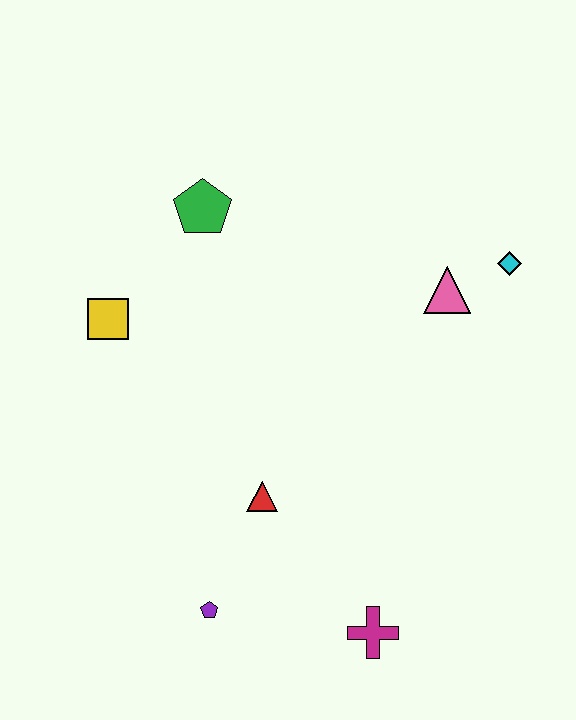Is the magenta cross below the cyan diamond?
Yes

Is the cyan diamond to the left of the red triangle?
No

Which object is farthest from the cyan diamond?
The purple pentagon is farthest from the cyan diamond.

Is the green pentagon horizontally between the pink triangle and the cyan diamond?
No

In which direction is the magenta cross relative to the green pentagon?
The magenta cross is below the green pentagon.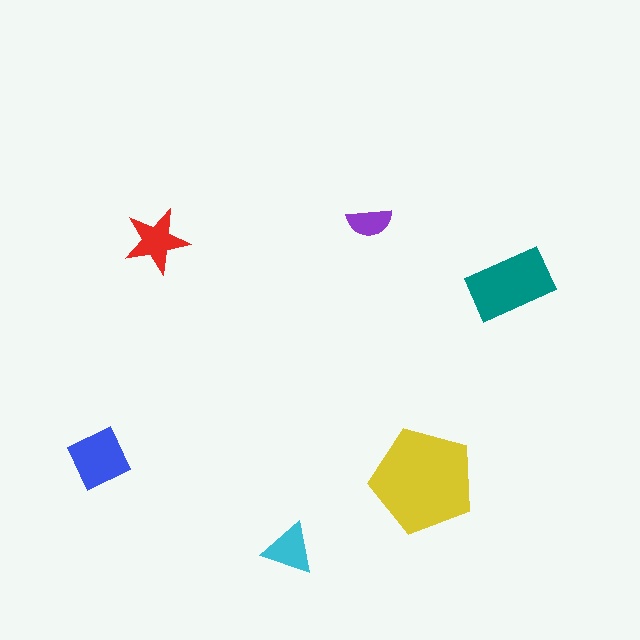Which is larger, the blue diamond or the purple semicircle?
The blue diamond.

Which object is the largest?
The yellow pentagon.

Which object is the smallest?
The purple semicircle.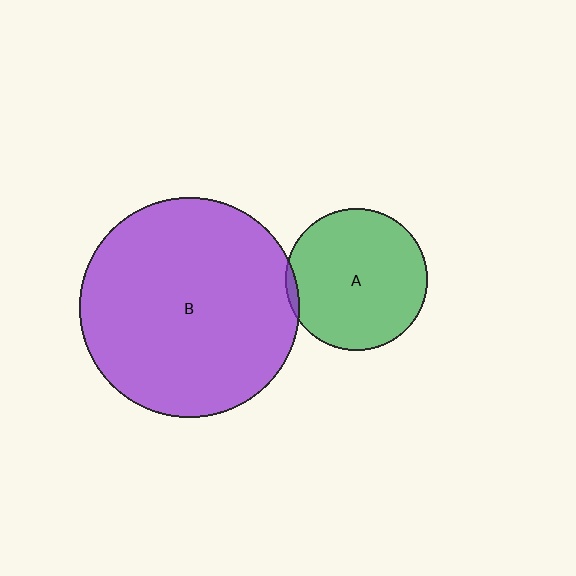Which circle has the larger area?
Circle B (purple).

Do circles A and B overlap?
Yes.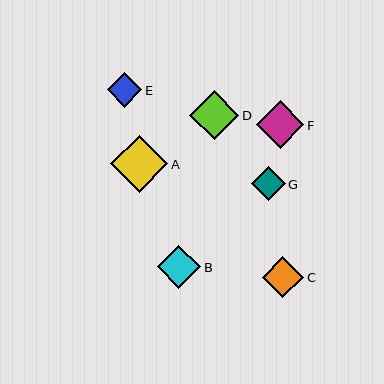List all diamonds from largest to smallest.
From largest to smallest: A, D, F, B, C, E, G.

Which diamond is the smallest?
Diamond G is the smallest with a size of approximately 34 pixels.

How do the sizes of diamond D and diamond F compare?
Diamond D and diamond F are approximately the same size.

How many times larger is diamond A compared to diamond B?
Diamond A is approximately 1.3 times the size of diamond B.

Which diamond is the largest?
Diamond A is the largest with a size of approximately 57 pixels.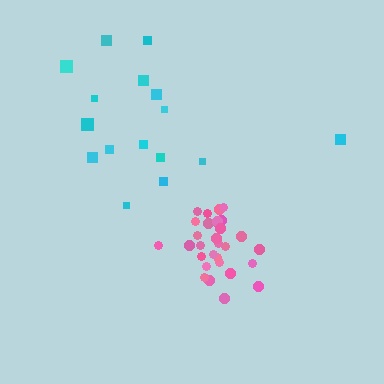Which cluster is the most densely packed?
Pink.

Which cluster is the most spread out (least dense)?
Cyan.